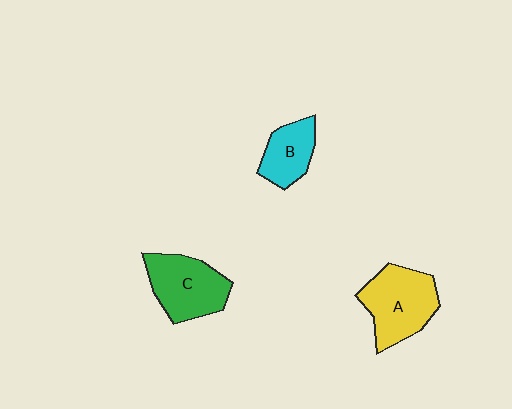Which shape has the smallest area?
Shape B (cyan).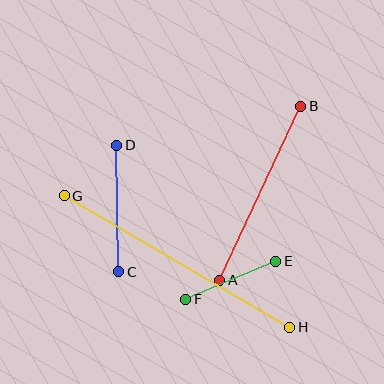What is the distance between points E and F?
The distance is approximately 98 pixels.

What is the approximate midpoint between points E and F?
The midpoint is at approximately (231, 280) pixels.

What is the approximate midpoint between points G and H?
The midpoint is at approximately (177, 261) pixels.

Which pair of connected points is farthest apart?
Points G and H are farthest apart.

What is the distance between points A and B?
The distance is approximately 192 pixels.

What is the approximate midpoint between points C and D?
The midpoint is at approximately (118, 209) pixels.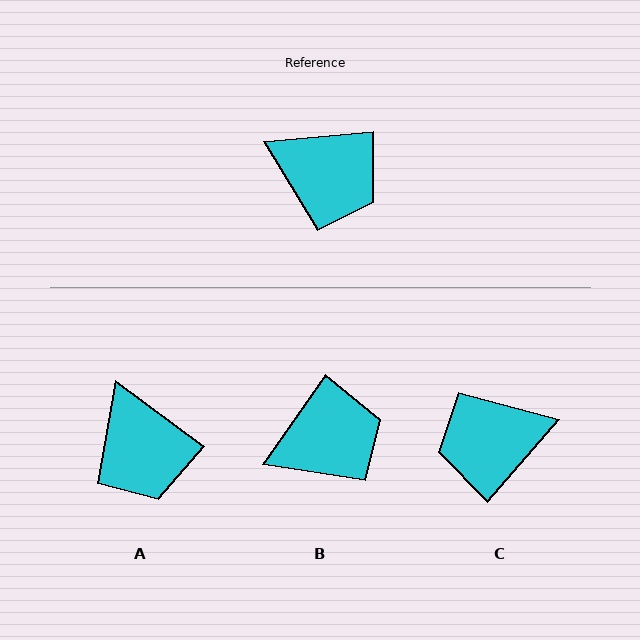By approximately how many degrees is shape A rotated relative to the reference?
Approximately 41 degrees clockwise.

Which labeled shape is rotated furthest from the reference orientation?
C, about 136 degrees away.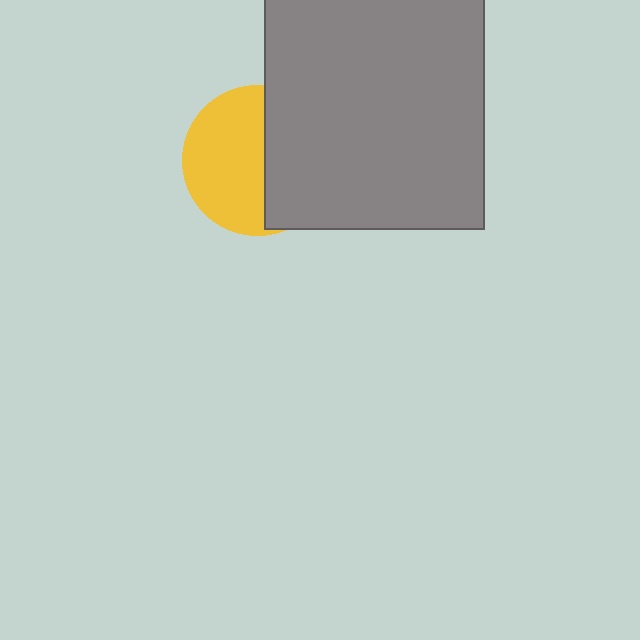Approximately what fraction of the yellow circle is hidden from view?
Roughly 44% of the yellow circle is hidden behind the gray rectangle.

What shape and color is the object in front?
The object in front is a gray rectangle.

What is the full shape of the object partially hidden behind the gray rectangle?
The partially hidden object is a yellow circle.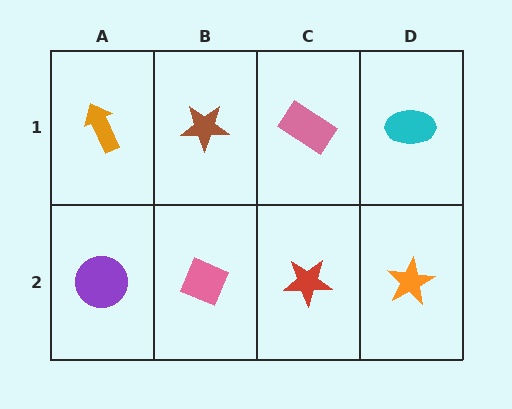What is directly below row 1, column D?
An orange star.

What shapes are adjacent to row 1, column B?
A pink diamond (row 2, column B), an orange arrow (row 1, column A), a pink rectangle (row 1, column C).